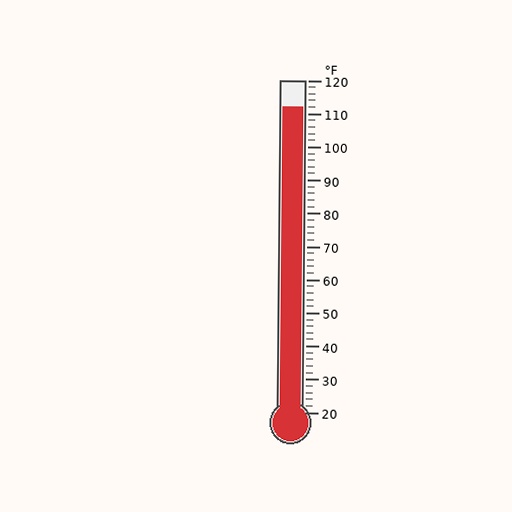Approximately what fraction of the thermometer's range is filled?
The thermometer is filled to approximately 90% of its range.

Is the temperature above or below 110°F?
The temperature is above 110°F.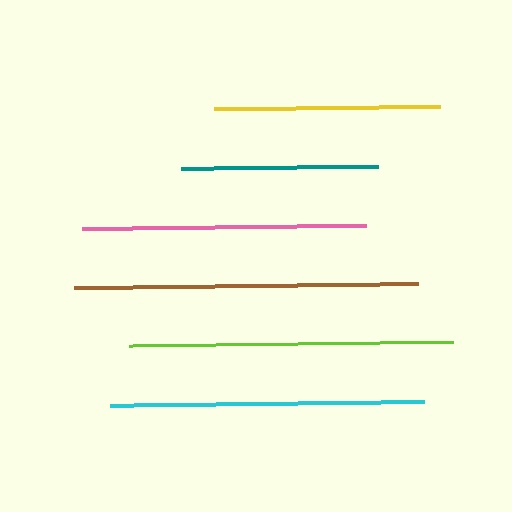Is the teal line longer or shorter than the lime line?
The lime line is longer than the teal line.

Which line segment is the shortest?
The teal line is the shortest at approximately 197 pixels.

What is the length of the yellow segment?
The yellow segment is approximately 226 pixels long.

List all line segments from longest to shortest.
From longest to shortest: brown, lime, cyan, pink, yellow, teal.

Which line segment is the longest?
The brown line is the longest at approximately 345 pixels.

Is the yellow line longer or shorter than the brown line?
The brown line is longer than the yellow line.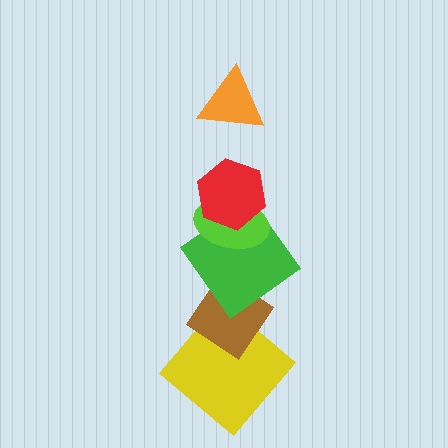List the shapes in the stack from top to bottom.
From top to bottom: the orange triangle, the red hexagon, the lime ellipse, the green diamond, the brown diamond, the yellow diamond.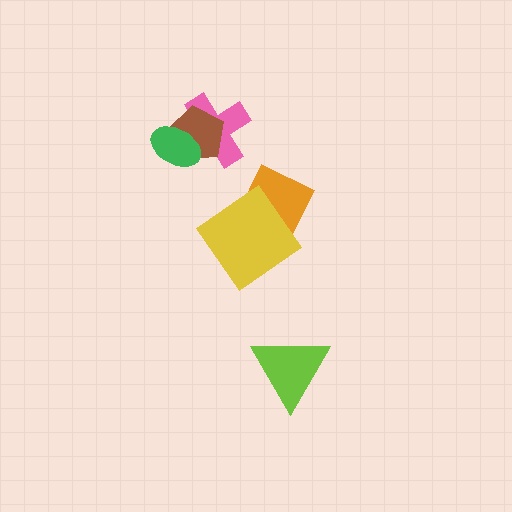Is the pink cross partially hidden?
Yes, it is partially covered by another shape.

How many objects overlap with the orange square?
1 object overlaps with the orange square.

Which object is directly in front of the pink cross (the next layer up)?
The brown pentagon is directly in front of the pink cross.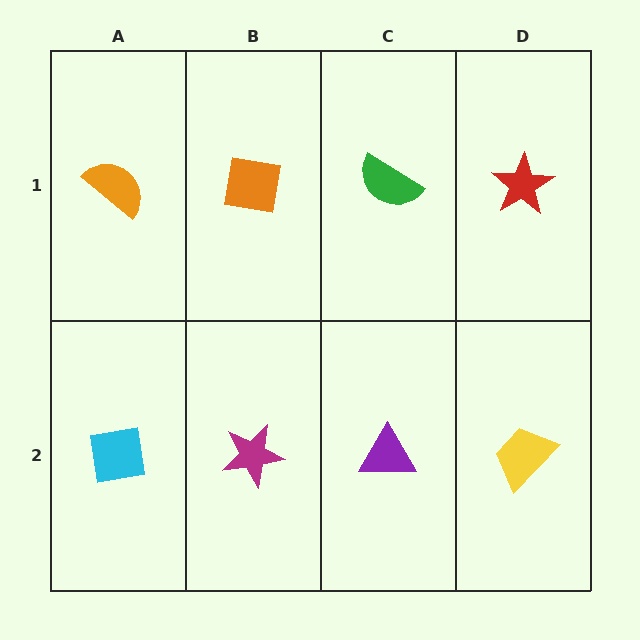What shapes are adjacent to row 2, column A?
An orange semicircle (row 1, column A), a magenta star (row 2, column B).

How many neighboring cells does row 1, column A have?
2.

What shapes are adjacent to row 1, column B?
A magenta star (row 2, column B), an orange semicircle (row 1, column A), a green semicircle (row 1, column C).